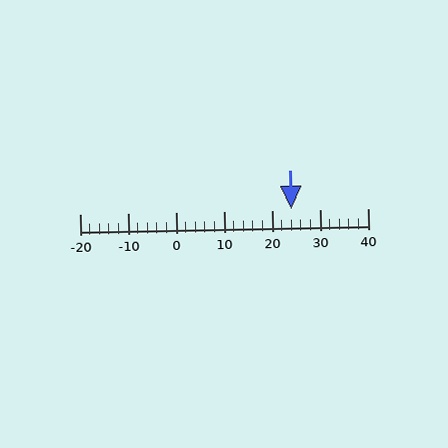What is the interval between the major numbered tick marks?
The major tick marks are spaced 10 units apart.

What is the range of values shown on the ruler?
The ruler shows values from -20 to 40.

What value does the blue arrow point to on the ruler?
The blue arrow points to approximately 24.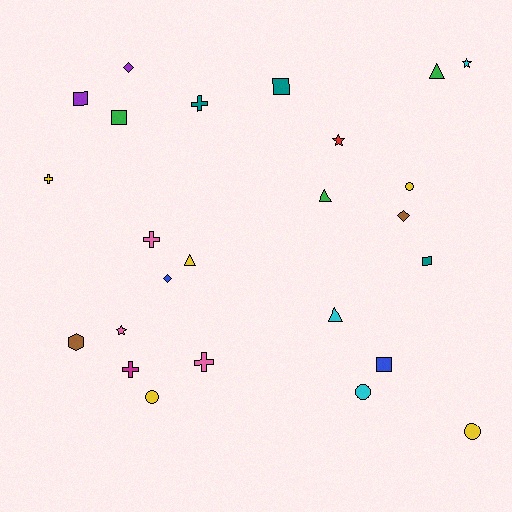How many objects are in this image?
There are 25 objects.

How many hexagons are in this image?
There is 1 hexagon.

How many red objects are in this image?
There is 1 red object.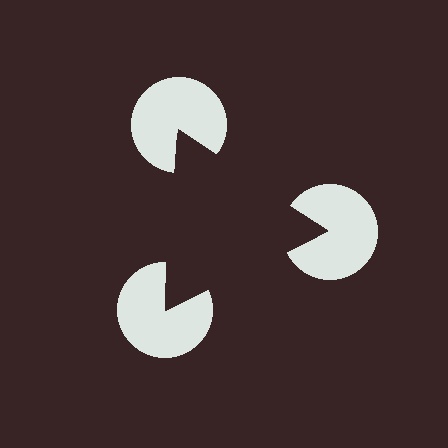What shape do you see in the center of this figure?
An illusory triangle — its edges are inferred from the aligned wedge cuts in the pac-man discs, not physically drawn.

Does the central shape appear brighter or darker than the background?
It typically appears slightly darker than the background, even though no actual brightness change is drawn.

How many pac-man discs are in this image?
There are 3 — one at each vertex of the illusory triangle.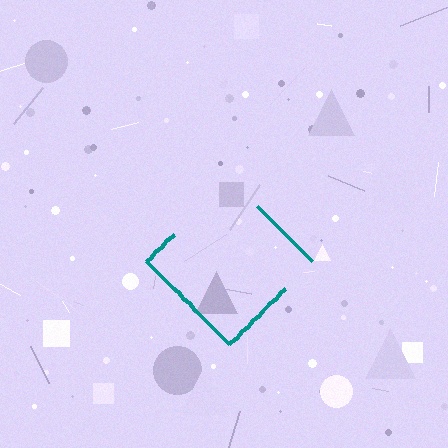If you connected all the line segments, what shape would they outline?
They would outline a diamond.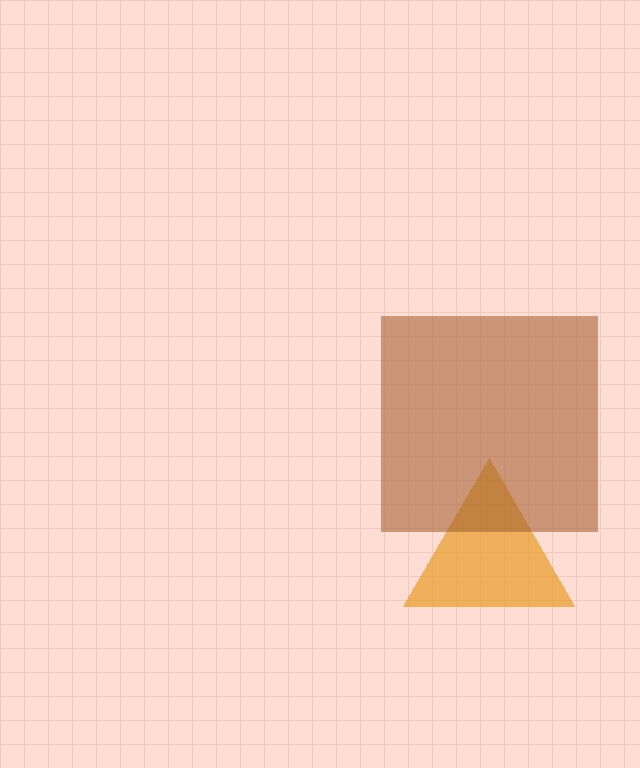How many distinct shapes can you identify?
There are 2 distinct shapes: an orange triangle, a brown square.